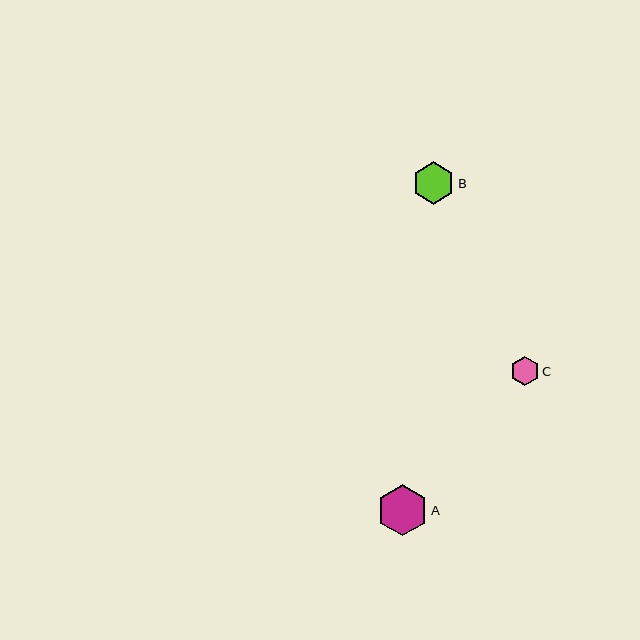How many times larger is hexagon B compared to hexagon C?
Hexagon B is approximately 1.5 times the size of hexagon C.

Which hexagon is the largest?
Hexagon A is the largest with a size of approximately 51 pixels.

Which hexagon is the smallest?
Hexagon C is the smallest with a size of approximately 29 pixels.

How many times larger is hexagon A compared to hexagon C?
Hexagon A is approximately 1.8 times the size of hexagon C.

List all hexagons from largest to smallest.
From largest to smallest: A, B, C.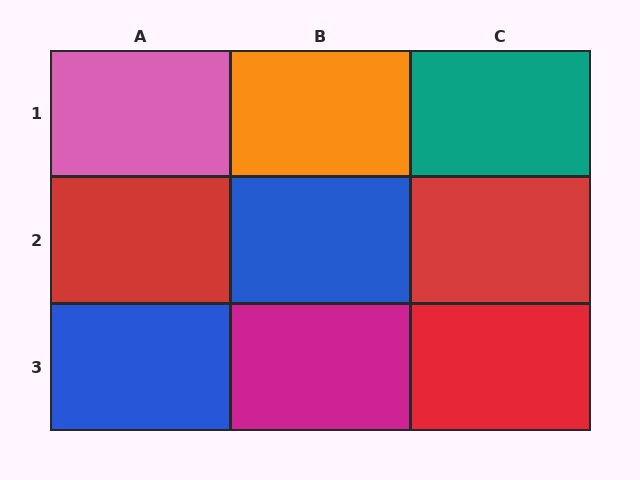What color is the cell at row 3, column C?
Red.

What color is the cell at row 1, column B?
Orange.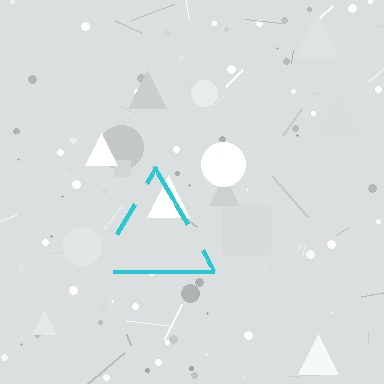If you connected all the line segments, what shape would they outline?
They would outline a triangle.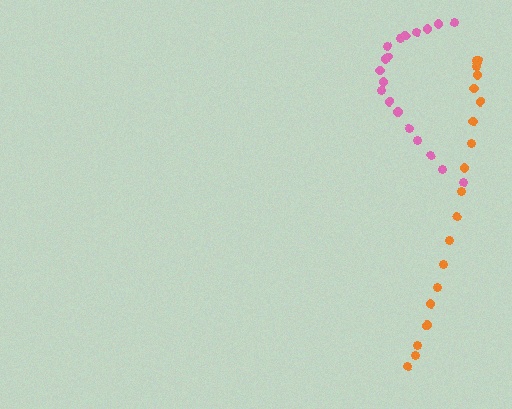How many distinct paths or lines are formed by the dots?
There are 2 distinct paths.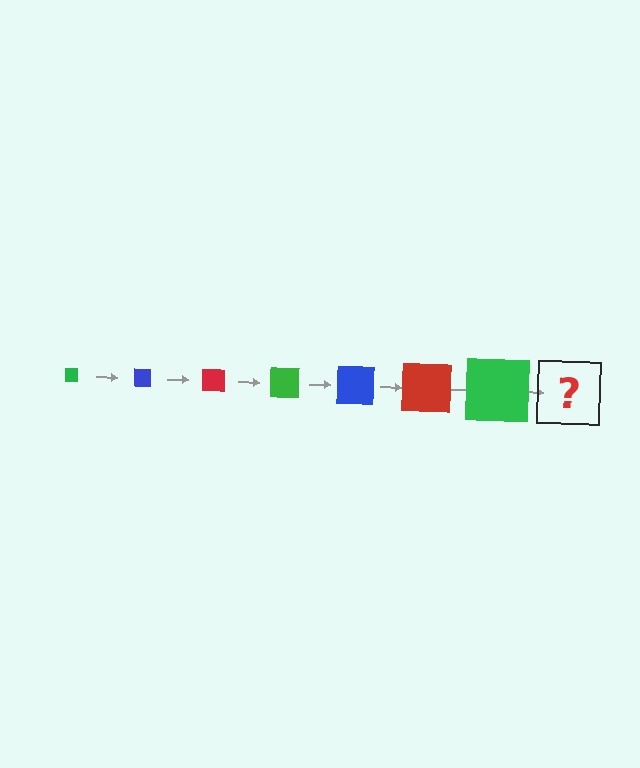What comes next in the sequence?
The next element should be a blue square, larger than the previous one.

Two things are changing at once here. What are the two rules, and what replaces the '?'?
The two rules are that the square grows larger each step and the color cycles through green, blue, and red. The '?' should be a blue square, larger than the previous one.